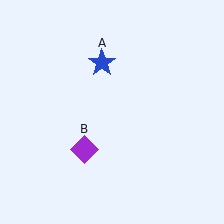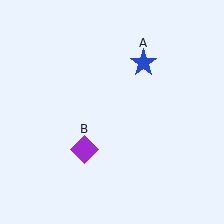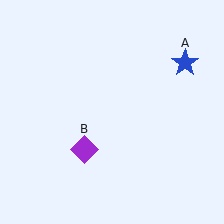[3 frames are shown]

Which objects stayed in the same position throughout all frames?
Purple diamond (object B) remained stationary.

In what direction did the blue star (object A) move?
The blue star (object A) moved right.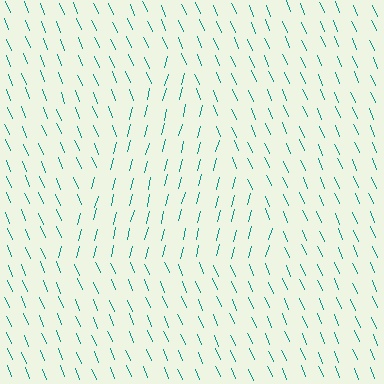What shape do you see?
I see a triangle.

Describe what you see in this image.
The image is filled with small teal line segments. A triangle region in the image has lines oriented differently from the surrounding lines, creating a visible texture boundary.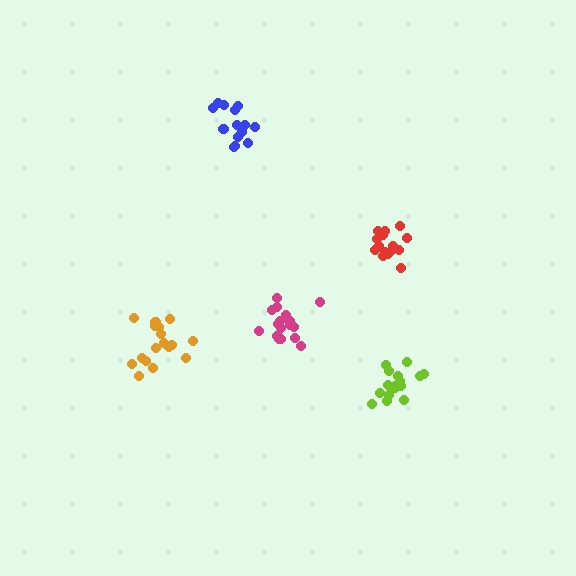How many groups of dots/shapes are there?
There are 5 groups.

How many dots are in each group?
Group 1: 15 dots, Group 2: 17 dots, Group 3: 17 dots, Group 4: 17 dots, Group 5: 16 dots (82 total).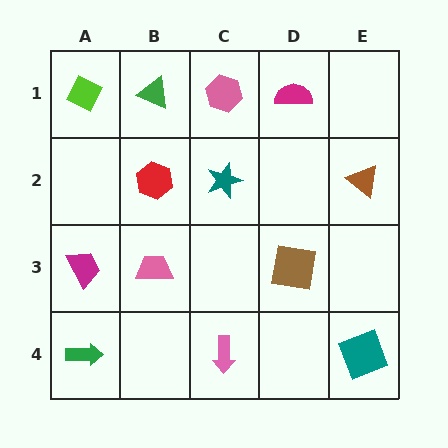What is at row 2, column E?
A brown triangle.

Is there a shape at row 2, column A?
No, that cell is empty.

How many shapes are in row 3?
3 shapes.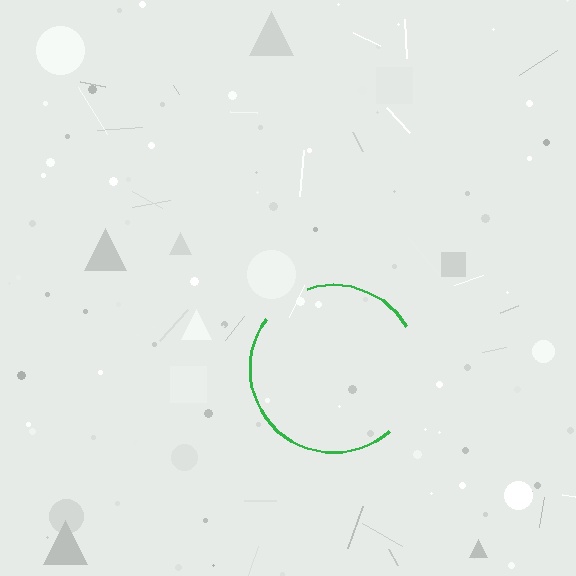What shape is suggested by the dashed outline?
The dashed outline suggests a circle.